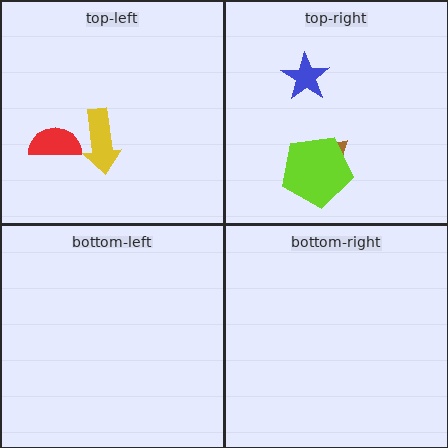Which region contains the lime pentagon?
The top-right region.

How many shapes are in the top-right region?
3.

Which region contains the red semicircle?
The top-left region.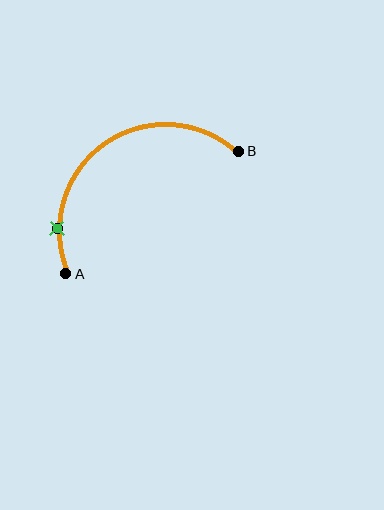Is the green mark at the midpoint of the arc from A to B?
No. The green mark lies on the arc but is closer to endpoint A. The arc midpoint would be at the point on the curve equidistant along the arc from both A and B.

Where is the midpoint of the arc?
The arc midpoint is the point on the curve farthest from the straight line joining A and B. It sits above and to the left of that line.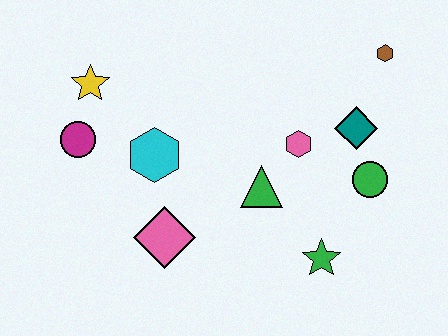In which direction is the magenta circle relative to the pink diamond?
The magenta circle is above the pink diamond.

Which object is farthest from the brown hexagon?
The magenta circle is farthest from the brown hexagon.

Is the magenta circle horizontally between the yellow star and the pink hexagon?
No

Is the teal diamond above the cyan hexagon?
Yes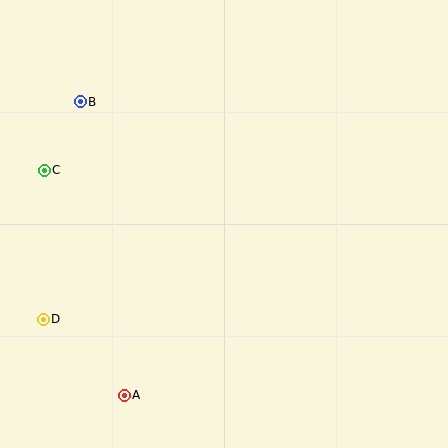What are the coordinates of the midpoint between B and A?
The midpoint between B and A is at (102, 248).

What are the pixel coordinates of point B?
Point B is at (80, 102).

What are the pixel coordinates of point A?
Point A is at (124, 395).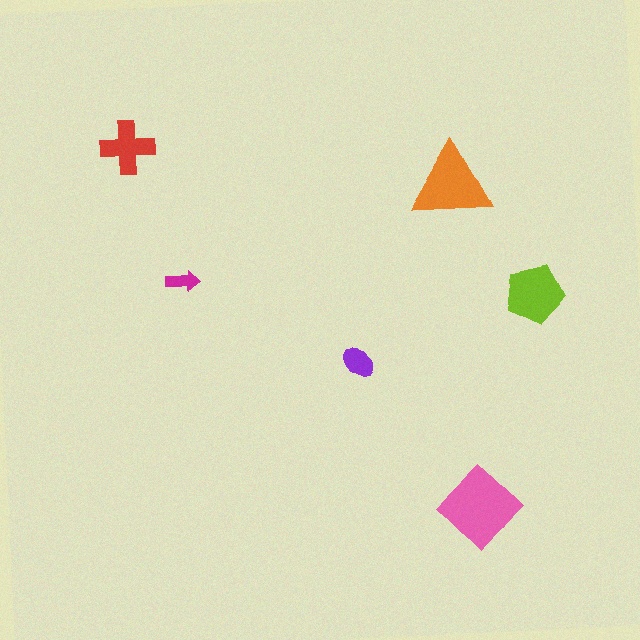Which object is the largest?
The pink diamond.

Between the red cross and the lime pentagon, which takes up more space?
The lime pentagon.